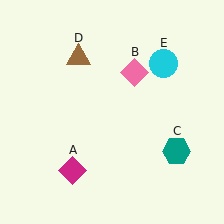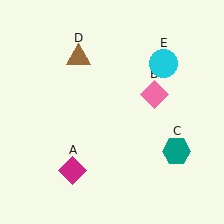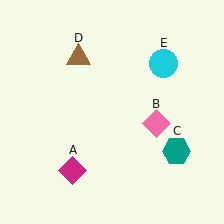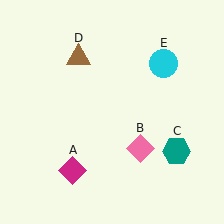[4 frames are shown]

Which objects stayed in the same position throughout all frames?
Magenta diamond (object A) and teal hexagon (object C) and brown triangle (object D) and cyan circle (object E) remained stationary.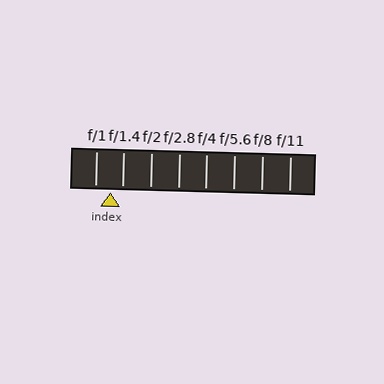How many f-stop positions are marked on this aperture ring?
There are 8 f-stop positions marked.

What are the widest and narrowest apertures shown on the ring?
The widest aperture shown is f/1 and the narrowest is f/11.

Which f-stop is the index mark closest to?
The index mark is closest to f/1.4.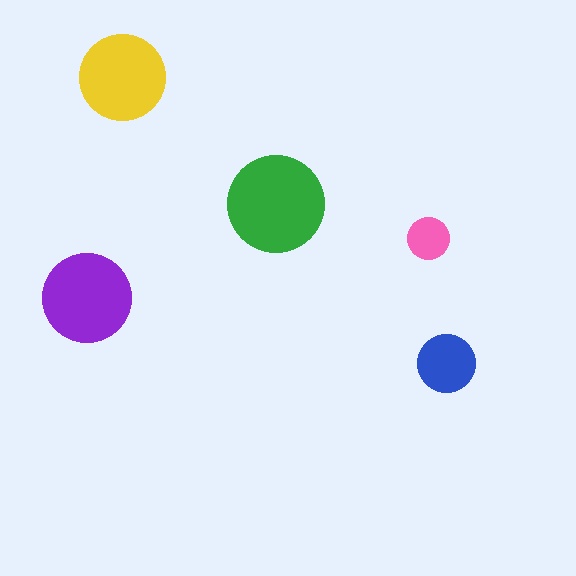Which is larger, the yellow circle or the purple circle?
The purple one.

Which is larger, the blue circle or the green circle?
The green one.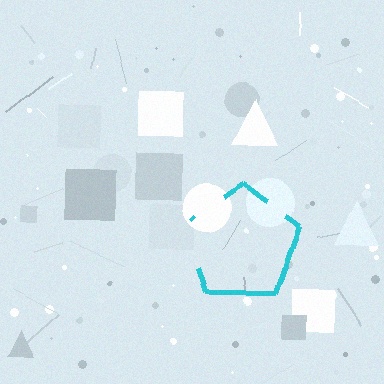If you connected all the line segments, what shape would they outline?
They would outline a pentagon.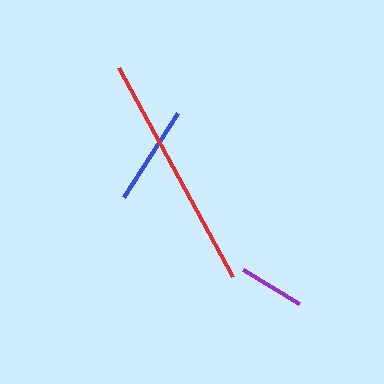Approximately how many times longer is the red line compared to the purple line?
The red line is approximately 3.6 times the length of the purple line.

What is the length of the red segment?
The red segment is approximately 237 pixels long.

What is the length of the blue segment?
The blue segment is approximately 100 pixels long.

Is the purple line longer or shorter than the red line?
The red line is longer than the purple line.